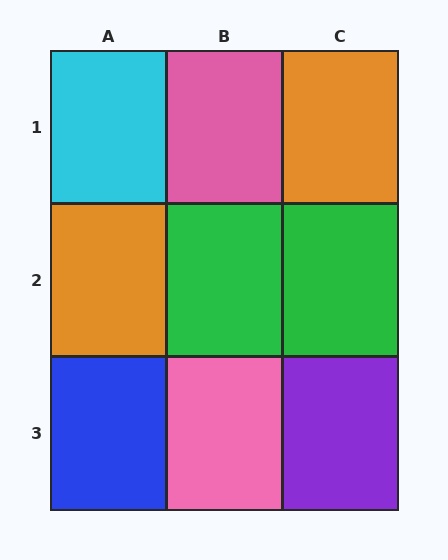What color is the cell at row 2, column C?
Green.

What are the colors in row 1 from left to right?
Cyan, pink, orange.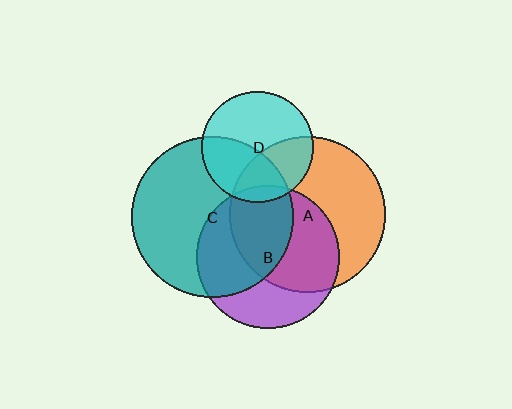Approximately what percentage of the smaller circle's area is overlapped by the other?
Approximately 35%.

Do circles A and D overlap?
Yes.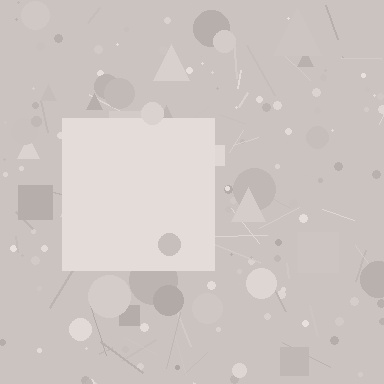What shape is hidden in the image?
A square is hidden in the image.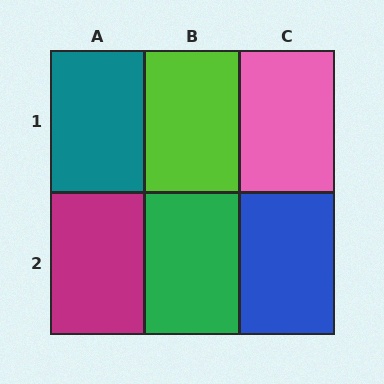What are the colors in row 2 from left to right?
Magenta, green, blue.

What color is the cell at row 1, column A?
Teal.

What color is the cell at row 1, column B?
Lime.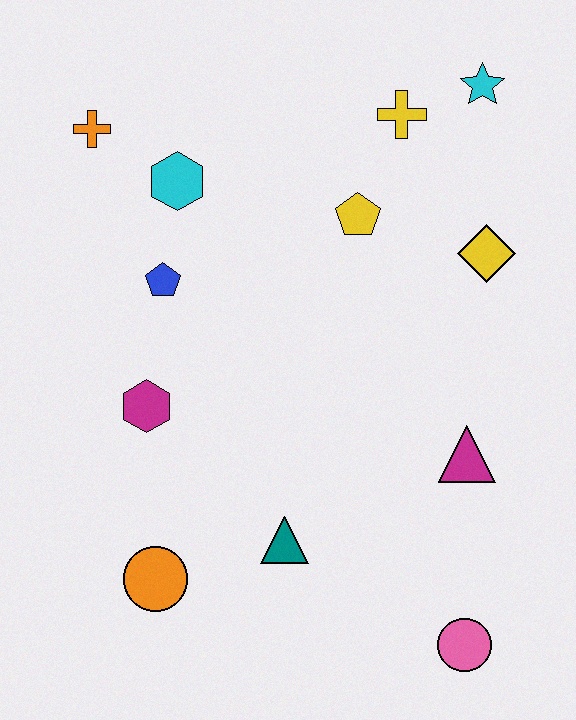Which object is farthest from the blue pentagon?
The pink circle is farthest from the blue pentagon.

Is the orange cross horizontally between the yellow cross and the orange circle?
No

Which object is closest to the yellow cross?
The cyan star is closest to the yellow cross.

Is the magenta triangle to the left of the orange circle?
No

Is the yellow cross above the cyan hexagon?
Yes